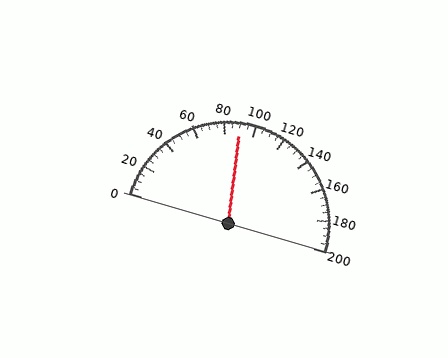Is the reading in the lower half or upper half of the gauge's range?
The reading is in the lower half of the range (0 to 200).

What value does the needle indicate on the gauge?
The needle indicates approximately 90.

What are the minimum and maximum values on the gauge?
The gauge ranges from 0 to 200.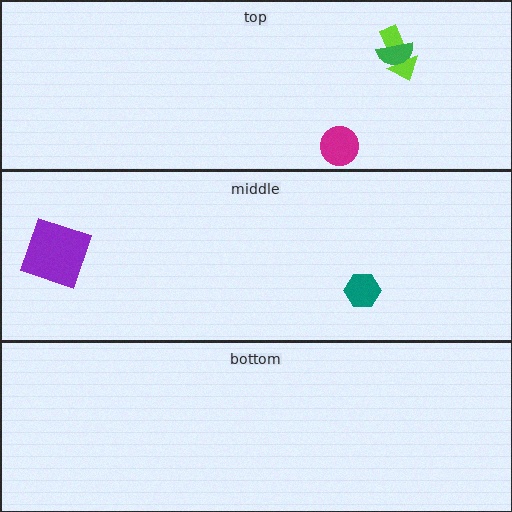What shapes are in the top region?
The magenta circle, the lime arrow, the green semicircle.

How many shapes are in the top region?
3.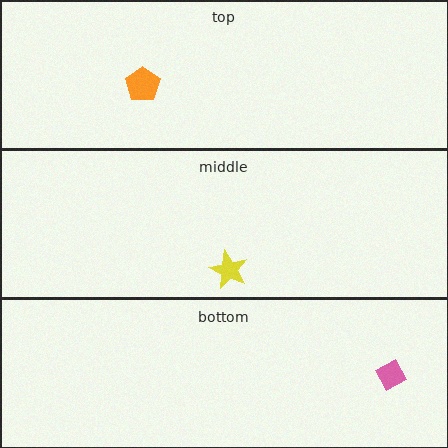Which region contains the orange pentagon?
The top region.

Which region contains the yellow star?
The middle region.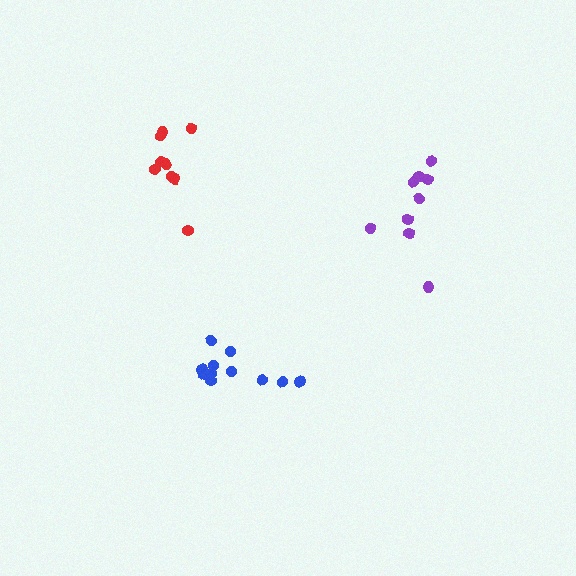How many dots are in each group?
Group 1: 9 dots, Group 2: 9 dots, Group 3: 11 dots (29 total).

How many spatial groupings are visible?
There are 3 spatial groupings.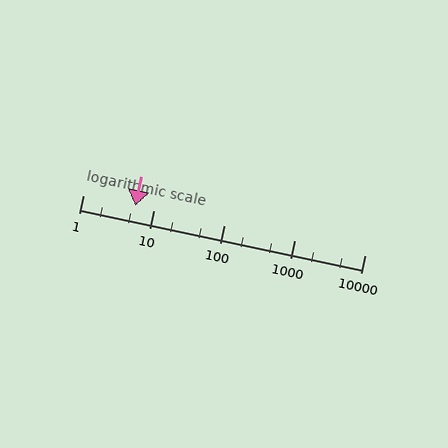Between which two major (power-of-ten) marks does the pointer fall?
The pointer is between 1 and 10.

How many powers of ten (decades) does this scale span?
The scale spans 4 decades, from 1 to 10000.